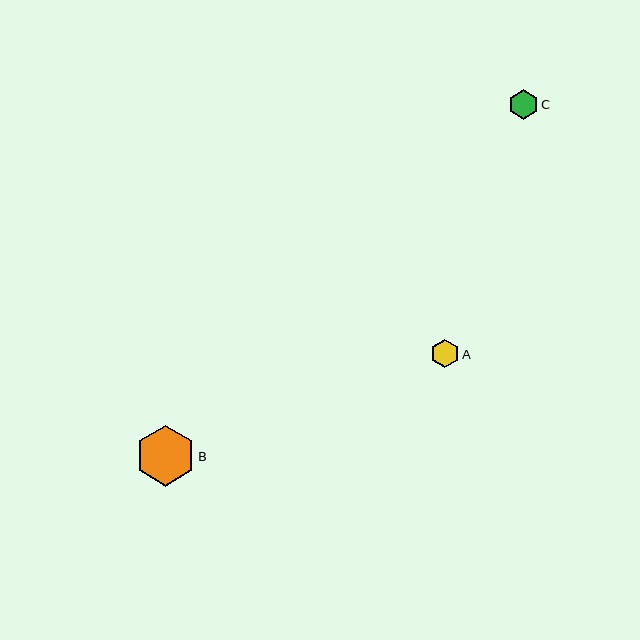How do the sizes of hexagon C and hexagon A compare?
Hexagon C and hexagon A are approximately the same size.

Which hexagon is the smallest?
Hexagon A is the smallest with a size of approximately 28 pixels.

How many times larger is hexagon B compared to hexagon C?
Hexagon B is approximately 2.1 times the size of hexagon C.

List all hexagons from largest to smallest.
From largest to smallest: B, C, A.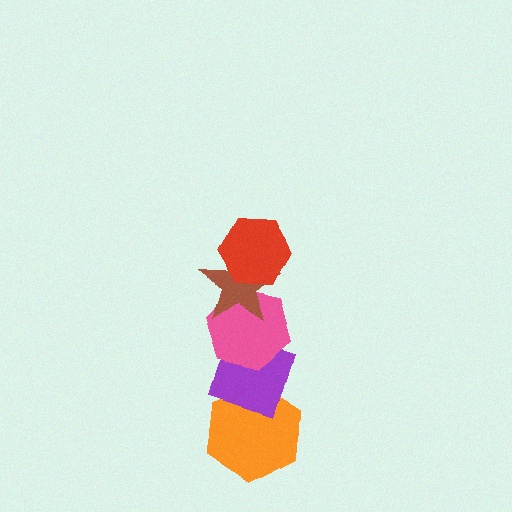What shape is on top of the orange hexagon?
The purple diamond is on top of the orange hexagon.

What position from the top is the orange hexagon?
The orange hexagon is 5th from the top.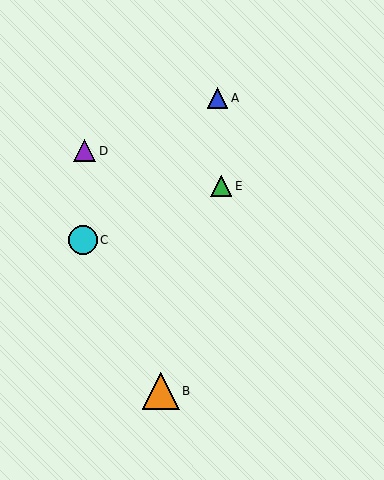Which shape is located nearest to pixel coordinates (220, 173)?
The green triangle (labeled E) at (221, 186) is nearest to that location.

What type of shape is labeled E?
Shape E is a green triangle.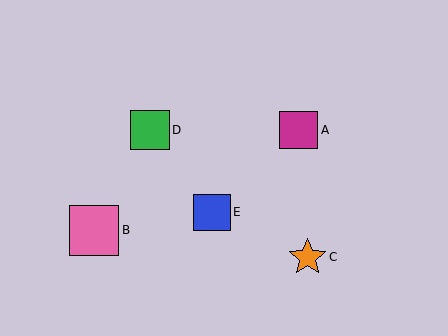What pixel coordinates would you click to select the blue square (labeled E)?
Click at (212, 212) to select the blue square E.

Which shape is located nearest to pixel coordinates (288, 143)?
The magenta square (labeled A) at (299, 130) is nearest to that location.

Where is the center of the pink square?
The center of the pink square is at (94, 230).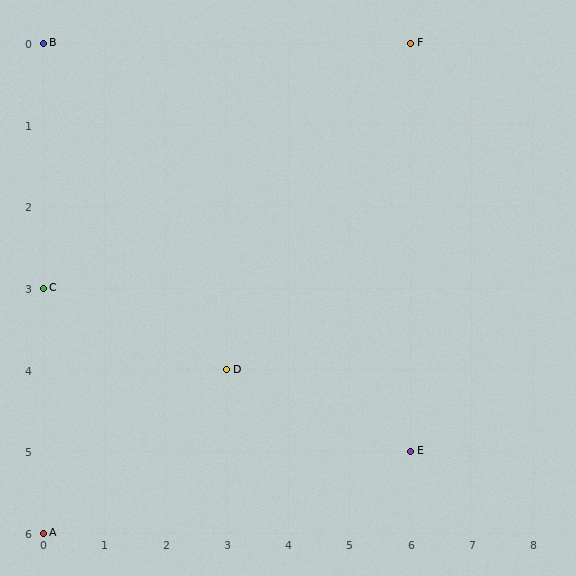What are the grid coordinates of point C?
Point C is at grid coordinates (0, 3).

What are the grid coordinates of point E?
Point E is at grid coordinates (6, 5).